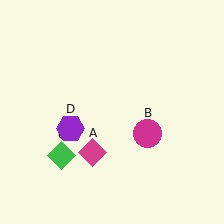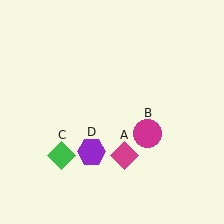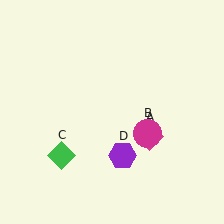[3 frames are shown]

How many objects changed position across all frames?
2 objects changed position: magenta diamond (object A), purple hexagon (object D).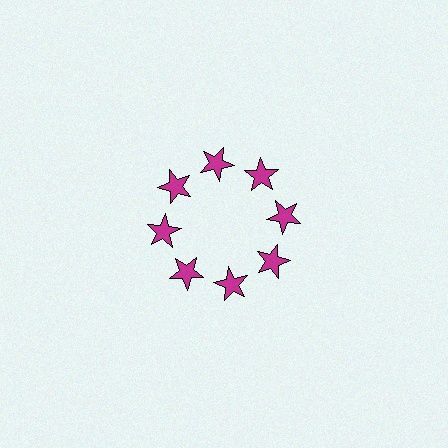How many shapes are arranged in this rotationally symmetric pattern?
There are 8 shapes, arranged in 8 groups of 1.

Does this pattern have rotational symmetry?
Yes, this pattern has 8-fold rotational symmetry. It looks the same after rotating 45 degrees around the center.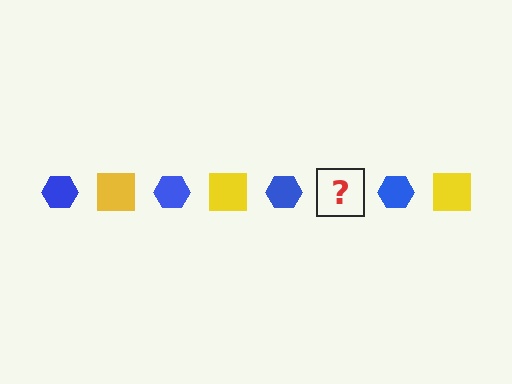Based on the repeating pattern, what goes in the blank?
The blank should be a yellow square.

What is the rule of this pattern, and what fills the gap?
The rule is that the pattern alternates between blue hexagon and yellow square. The gap should be filled with a yellow square.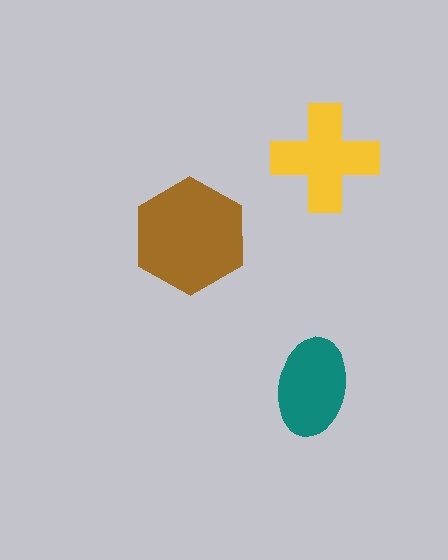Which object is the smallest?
The teal ellipse.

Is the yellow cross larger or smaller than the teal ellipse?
Larger.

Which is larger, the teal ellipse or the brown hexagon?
The brown hexagon.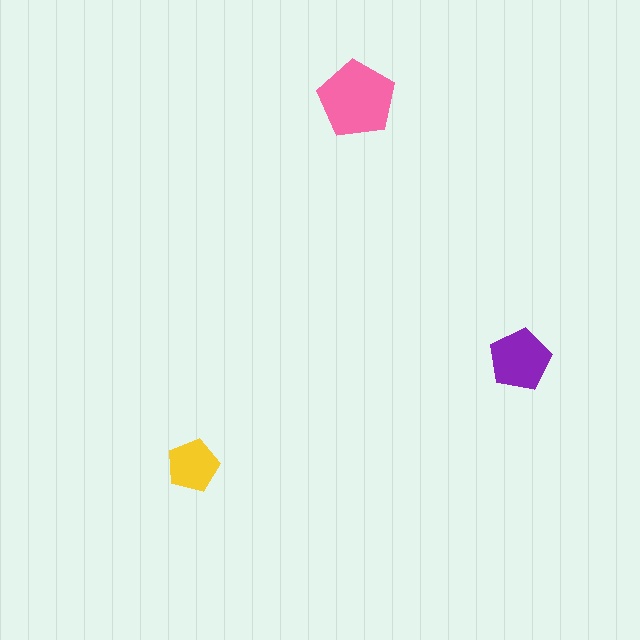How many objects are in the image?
There are 3 objects in the image.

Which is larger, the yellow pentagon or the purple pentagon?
The purple one.